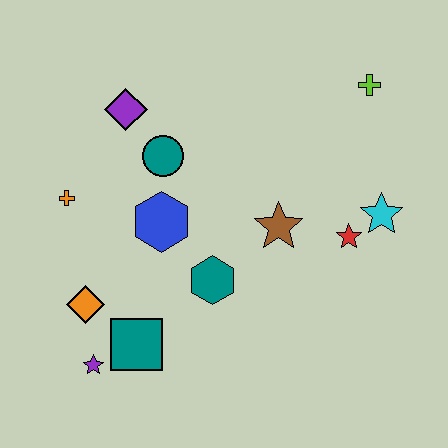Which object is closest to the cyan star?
The red star is closest to the cyan star.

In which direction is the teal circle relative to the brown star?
The teal circle is to the left of the brown star.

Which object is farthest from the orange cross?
The lime cross is farthest from the orange cross.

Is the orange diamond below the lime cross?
Yes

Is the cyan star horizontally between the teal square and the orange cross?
No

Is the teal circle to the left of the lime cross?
Yes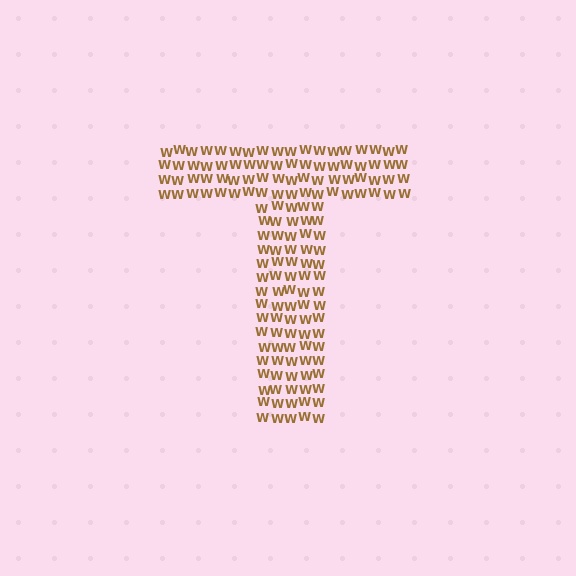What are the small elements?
The small elements are letter W's.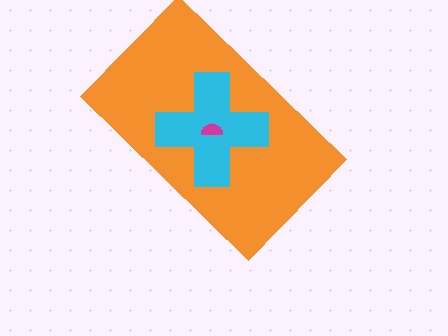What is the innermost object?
The magenta semicircle.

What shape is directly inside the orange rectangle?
The cyan cross.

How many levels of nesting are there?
3.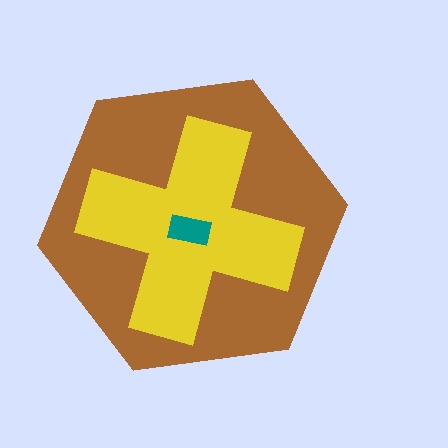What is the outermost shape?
The brown hexagon.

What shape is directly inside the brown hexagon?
The yellow cross.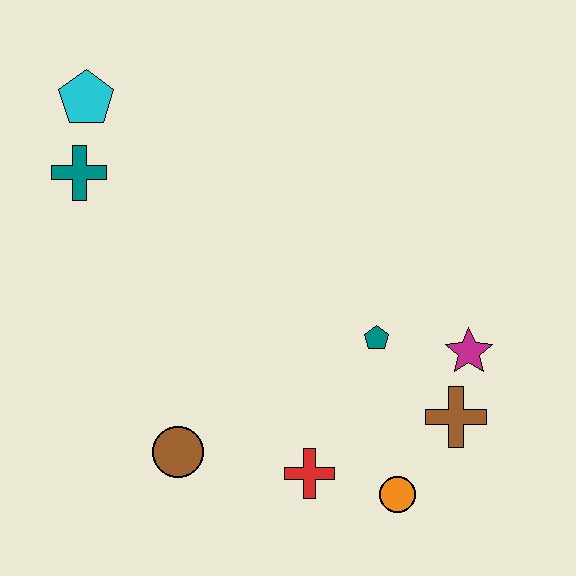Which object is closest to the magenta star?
The brown cross is closest to the magenta star.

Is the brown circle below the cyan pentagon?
Yes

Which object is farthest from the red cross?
The cyan pentagon is farthest from the red cross.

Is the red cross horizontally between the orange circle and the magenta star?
No